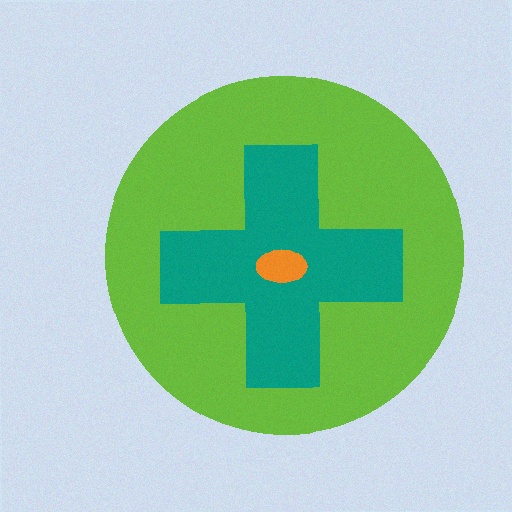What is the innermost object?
The orange ellipse.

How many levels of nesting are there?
3.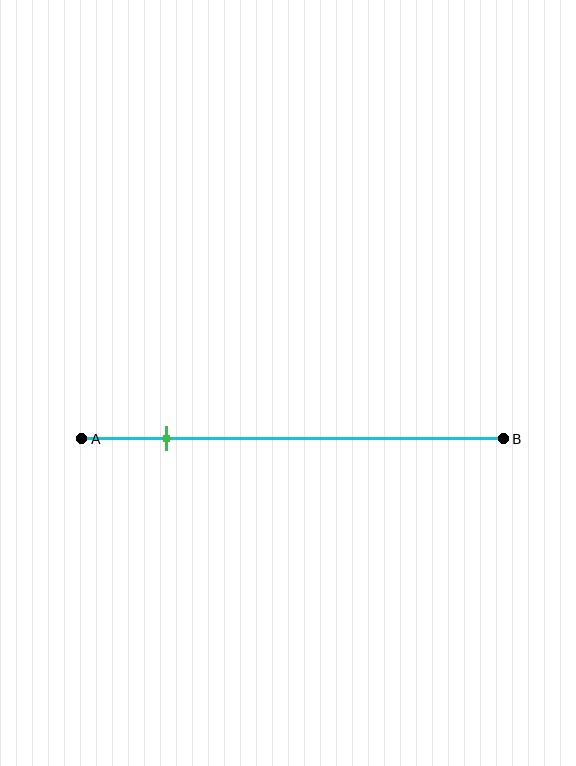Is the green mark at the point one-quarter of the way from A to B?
No, the mark is at about 20% from A, not at the 25% one-quarter point.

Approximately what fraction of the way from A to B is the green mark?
The green mark is approximately 20% of the way from A to B.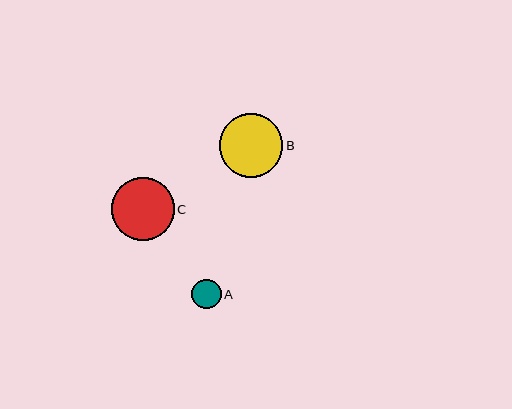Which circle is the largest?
Circle B is the largest with a size of approximately 64 pixels.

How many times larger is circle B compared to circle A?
Circle B is approximately 2.2 times the size of circle A.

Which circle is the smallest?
Circle A is the smallest with a size of approximately 29 pixels.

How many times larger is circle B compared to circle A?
Circle B is approximately 2.2 times the size of circle A.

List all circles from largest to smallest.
From largest to smallest: B, C, A.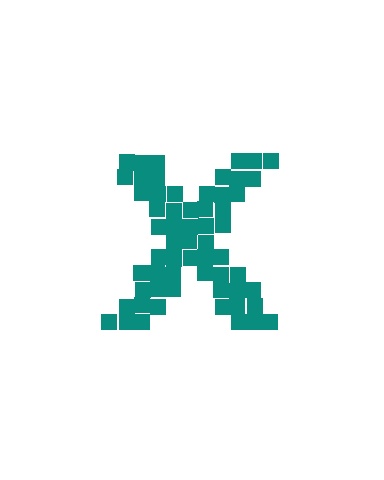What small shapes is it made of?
It is made of small squares.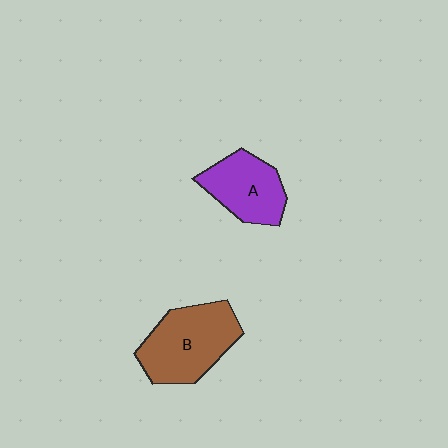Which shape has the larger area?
Shape B (brown).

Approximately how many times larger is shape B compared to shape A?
Approximately 1.4 times.